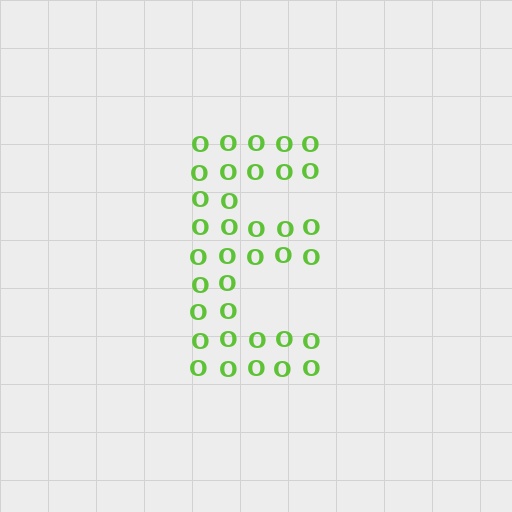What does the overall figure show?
The overall figure shows the letter E.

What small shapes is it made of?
It is made of small letter O's.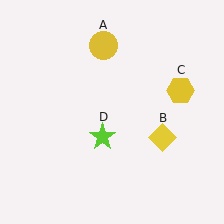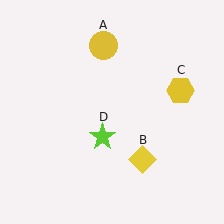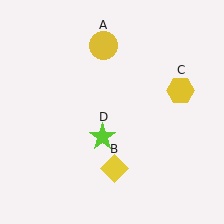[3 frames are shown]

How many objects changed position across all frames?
1 object changed position: yellow diamond (object B).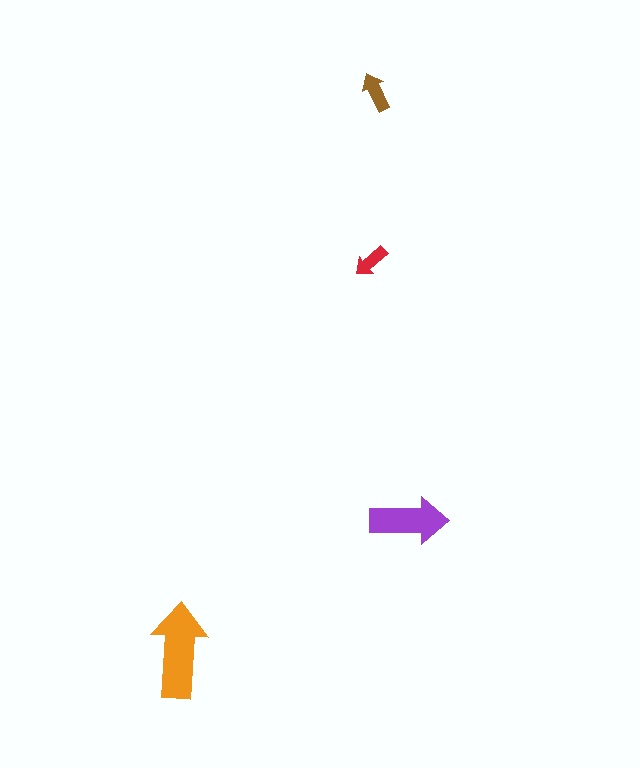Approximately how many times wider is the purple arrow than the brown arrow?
About 2 times wider.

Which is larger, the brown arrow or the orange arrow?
The orange one.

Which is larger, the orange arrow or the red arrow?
The orange one.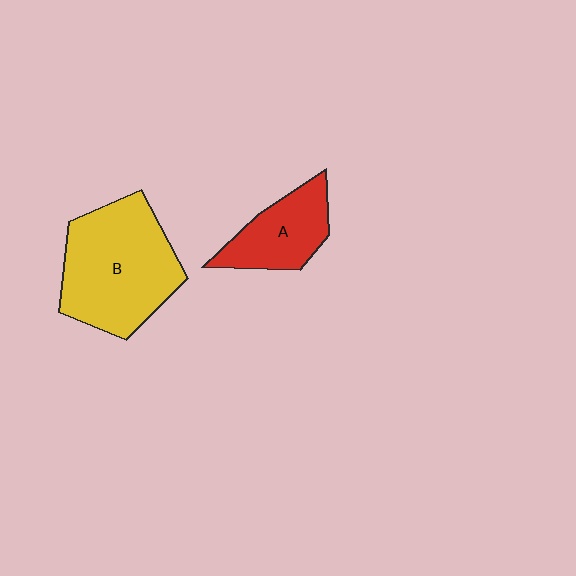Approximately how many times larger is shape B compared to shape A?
Approximately 1.9 times.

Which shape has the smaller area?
Shape A (red).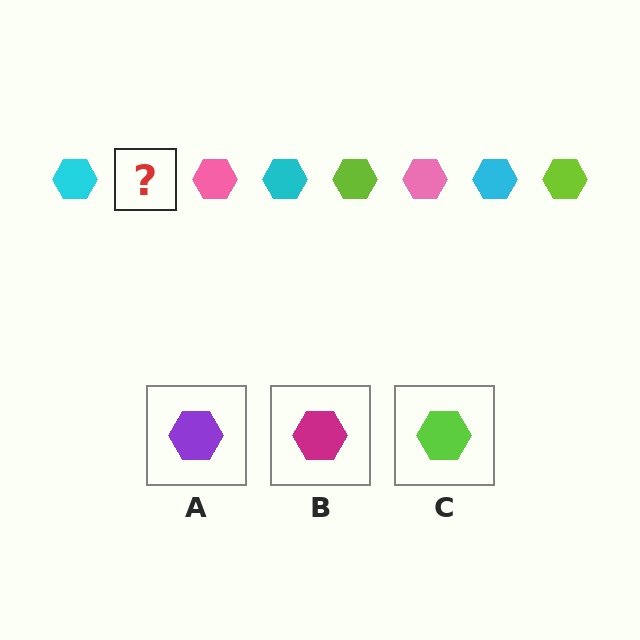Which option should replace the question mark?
Option C.